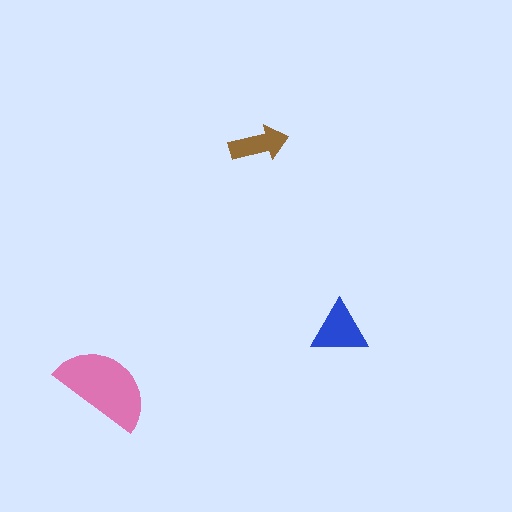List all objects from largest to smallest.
The pink semicircle, the blue triangle, the brown arrow.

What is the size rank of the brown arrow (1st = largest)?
3rd.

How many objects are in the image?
There are 3 objects in the image.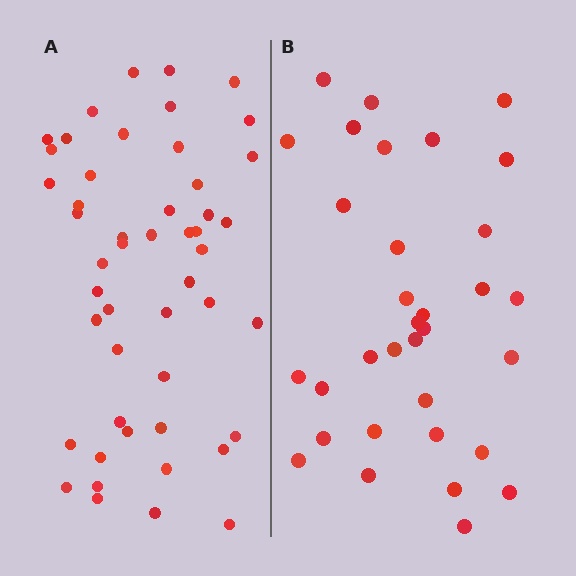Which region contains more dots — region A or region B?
Region A (the left region) has more dots.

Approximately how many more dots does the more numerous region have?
Region A has approximately 15 more dots than region B.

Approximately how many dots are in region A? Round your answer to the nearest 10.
About 50 dots. (The exact count is 49, which rounds to 50.)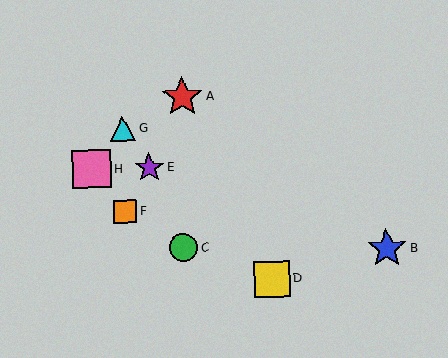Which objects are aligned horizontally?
Objects E, H are aligned horizontally.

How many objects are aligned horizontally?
2 objects (E, H) are aligned horizontally.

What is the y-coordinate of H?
Object H is at y≈169.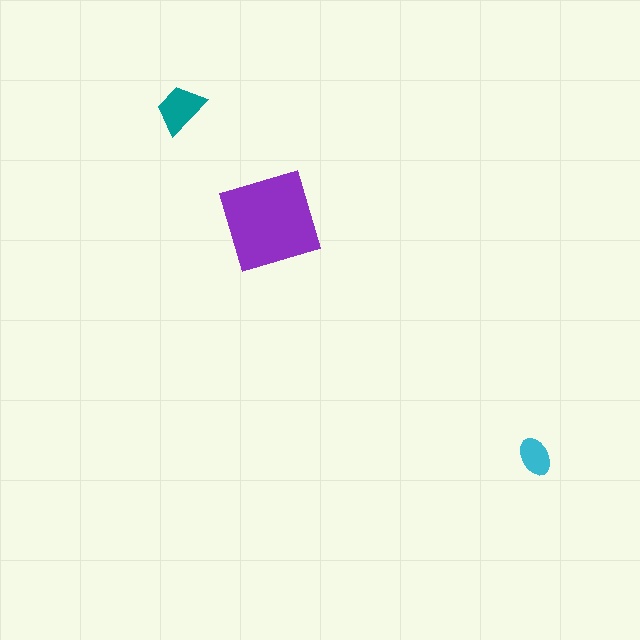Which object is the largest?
The purple diamond.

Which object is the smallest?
The cyan ellipse.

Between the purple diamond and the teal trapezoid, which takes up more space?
The purple diamond.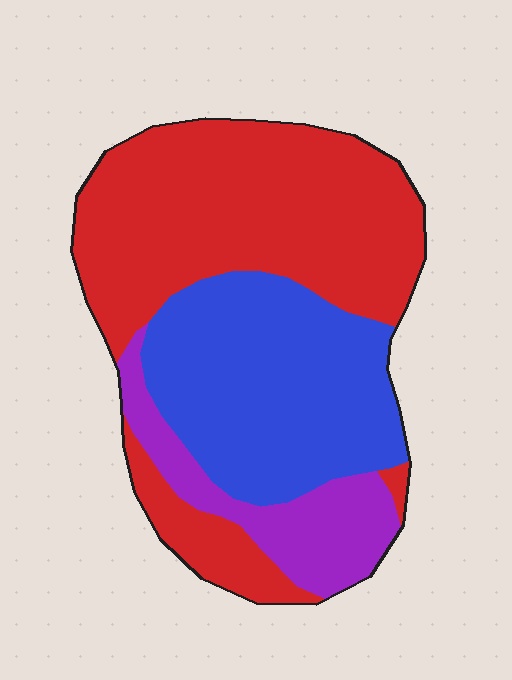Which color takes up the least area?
Purple, at roughly 15%.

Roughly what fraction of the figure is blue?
Blue takes up between a quarter and a half of the figure.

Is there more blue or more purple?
Blue.